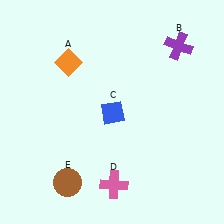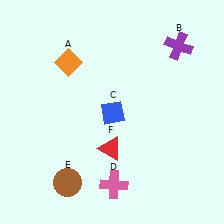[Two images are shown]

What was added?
A red triangle (F) was added in Image 2.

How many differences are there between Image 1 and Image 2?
There is 1 difference between the two images.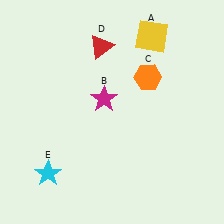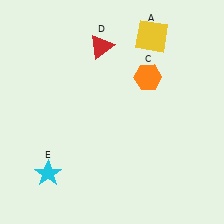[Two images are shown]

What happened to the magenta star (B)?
The magenta star (B) was removed in Image 2. It was in the top-left area of Image 1.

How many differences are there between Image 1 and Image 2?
There is 1 difference between the two images.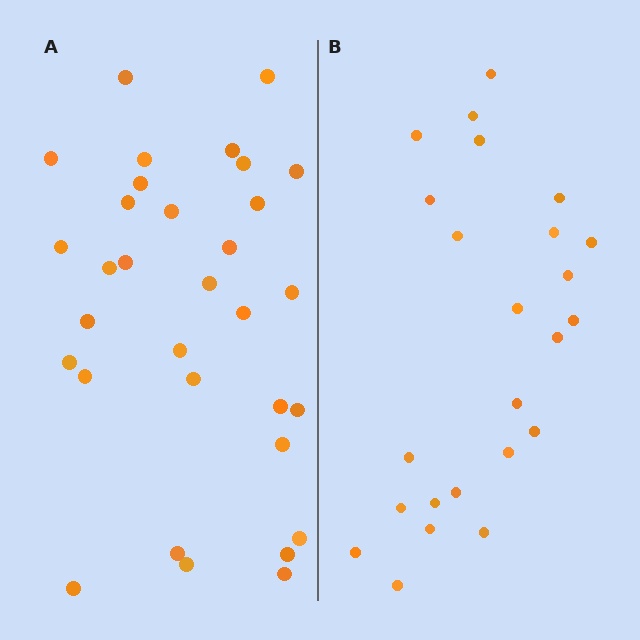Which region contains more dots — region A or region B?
Region A (the left region) has more dots.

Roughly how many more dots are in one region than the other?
Region A has roughly 8 or so more dots than region B.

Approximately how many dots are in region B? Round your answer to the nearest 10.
About 20 dots. (The exact count is 24, which rounds to 20.)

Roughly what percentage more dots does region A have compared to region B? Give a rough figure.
About 35% more.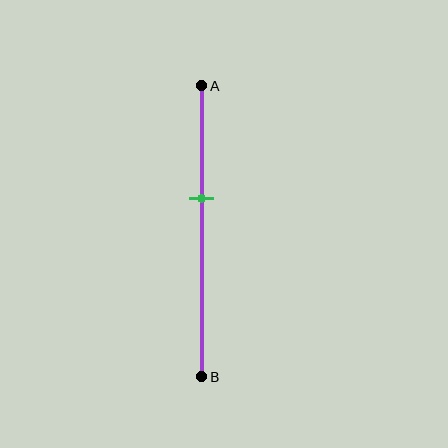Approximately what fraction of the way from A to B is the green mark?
The green mark is approximately 40% of the way from A to B.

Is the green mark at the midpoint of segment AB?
No, the mark is at about 40% from A, not at the 50% midpoint.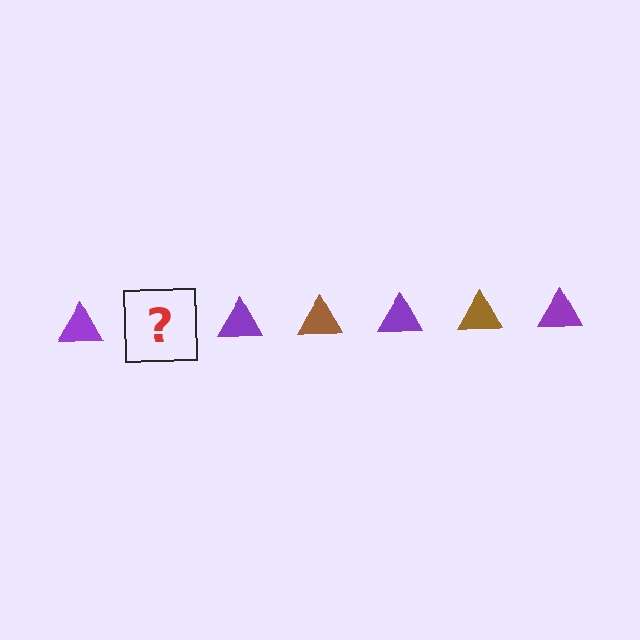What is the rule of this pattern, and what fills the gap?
The rule is that the pattern cycles through purple, brown triangles. The gap should be filled with a brown triangle.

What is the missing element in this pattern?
The missing element is a brown triangle.